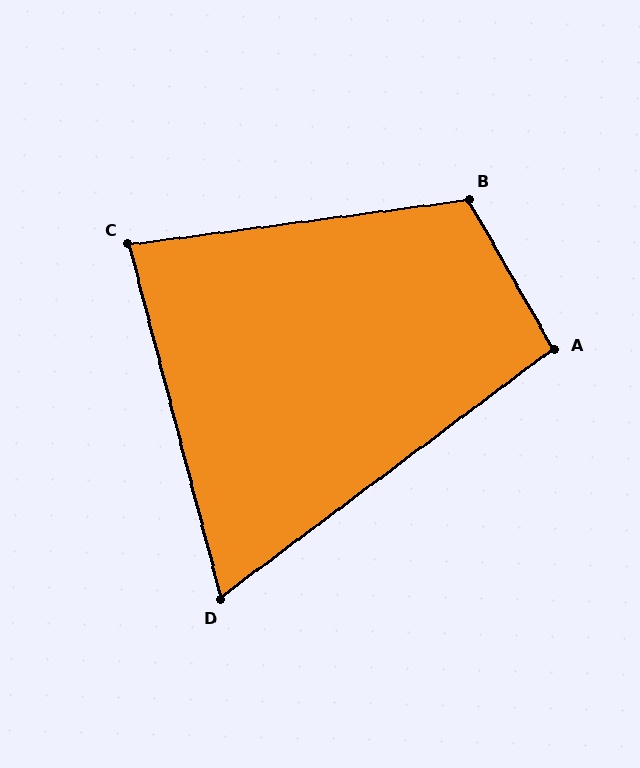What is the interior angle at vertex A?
Approximately 97 degrees (obtuse).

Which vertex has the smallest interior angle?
D, at approximately 68 degrees.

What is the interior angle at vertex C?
Approximately 83 degrees (acute).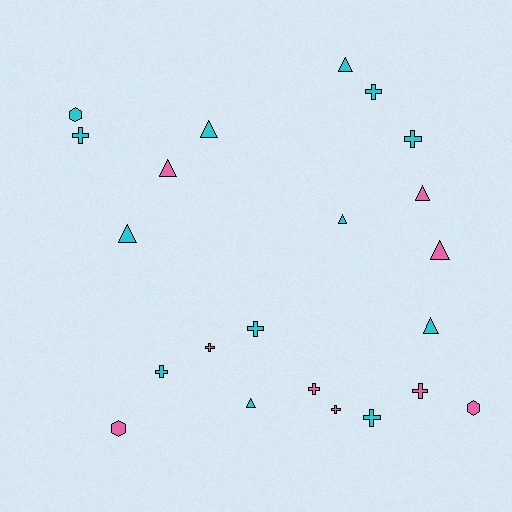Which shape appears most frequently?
Cross, with 10 objects.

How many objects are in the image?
There are 22 objects.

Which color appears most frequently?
Cyan, with 13 objects.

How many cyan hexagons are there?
There is 1 cyan hexagon.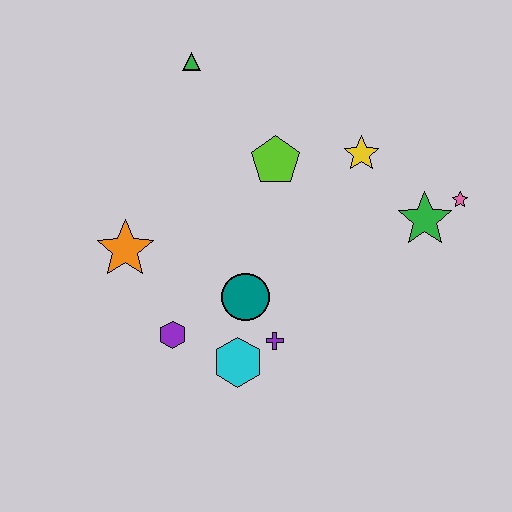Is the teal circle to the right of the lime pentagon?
No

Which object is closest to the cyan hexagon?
The purple cross is closest to the cyan hexagon.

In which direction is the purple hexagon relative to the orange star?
The purple hexagon is below the orange star.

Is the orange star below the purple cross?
No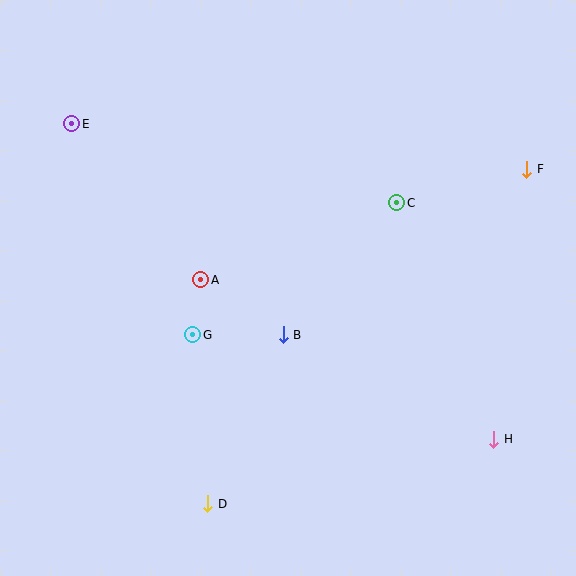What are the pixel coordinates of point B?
Point B is at (283, 335).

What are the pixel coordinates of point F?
Point F is at (527, 169).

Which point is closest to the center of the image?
Point B at (283, 335) is closest to the center.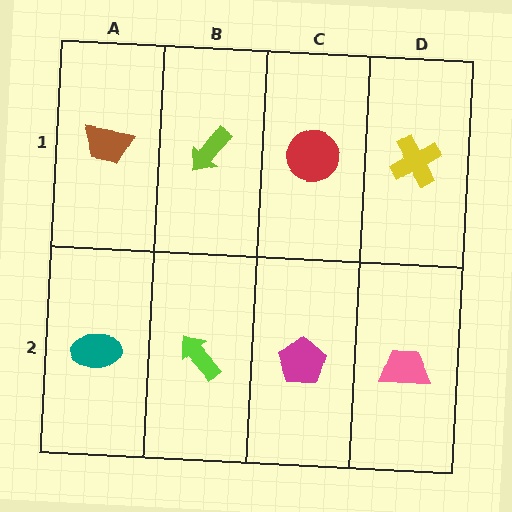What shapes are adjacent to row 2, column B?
A lime arrow (row 1, column B), a teal ellipse (row 2, column A), a magenta pentagon (row 2, column C).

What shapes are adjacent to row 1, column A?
A teal ellipse (row 2, column A), a lime arrow (row 1, column B).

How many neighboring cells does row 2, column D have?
2.